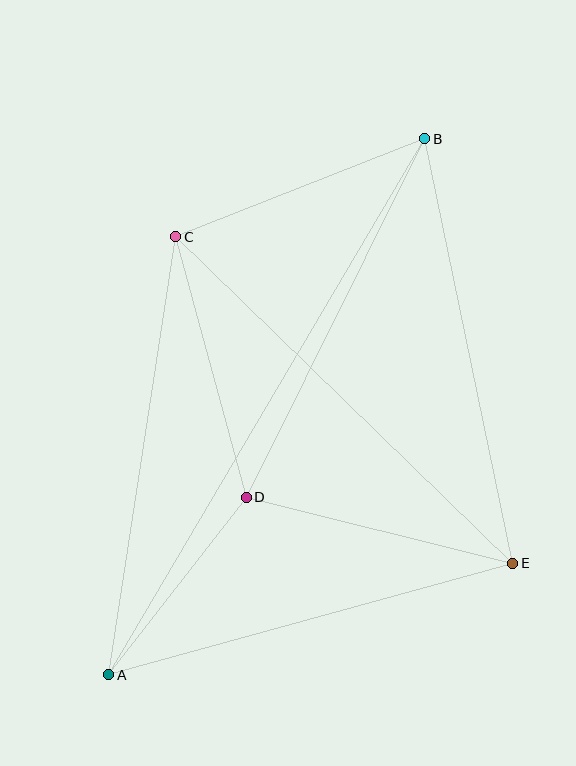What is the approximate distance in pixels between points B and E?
The distance between B and E is approximately 433 pixels.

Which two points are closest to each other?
Points A and D are closest to each other.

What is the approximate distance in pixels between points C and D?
The distance between C and D is approximately 270 pixels.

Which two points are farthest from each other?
Points A and B are farthest from each other.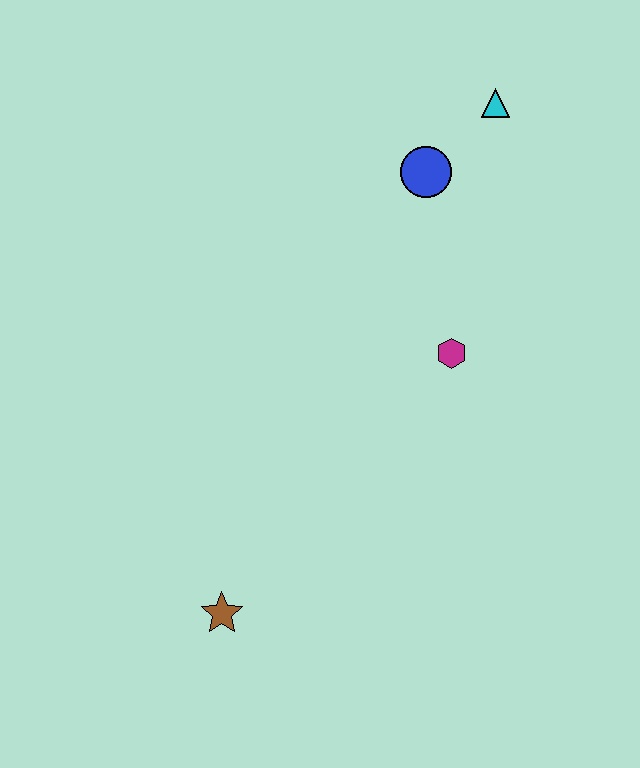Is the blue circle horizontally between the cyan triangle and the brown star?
Yes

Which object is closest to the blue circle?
The cyan triangle is closest to the blue circle.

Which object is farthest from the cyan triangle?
The brown star is farthest from the cyan triangle.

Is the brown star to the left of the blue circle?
Yes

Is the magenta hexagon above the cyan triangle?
No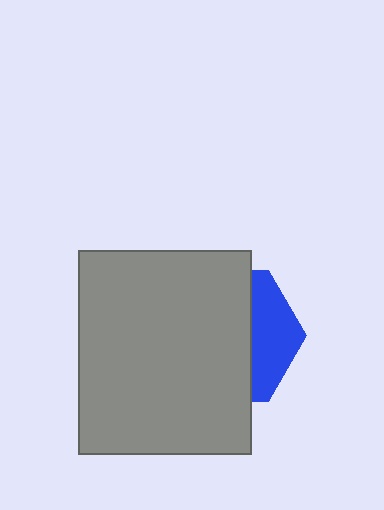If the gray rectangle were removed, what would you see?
You would see the complete blue hexagon.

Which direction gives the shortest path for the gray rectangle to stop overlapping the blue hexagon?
Moving left gives the shortest separation.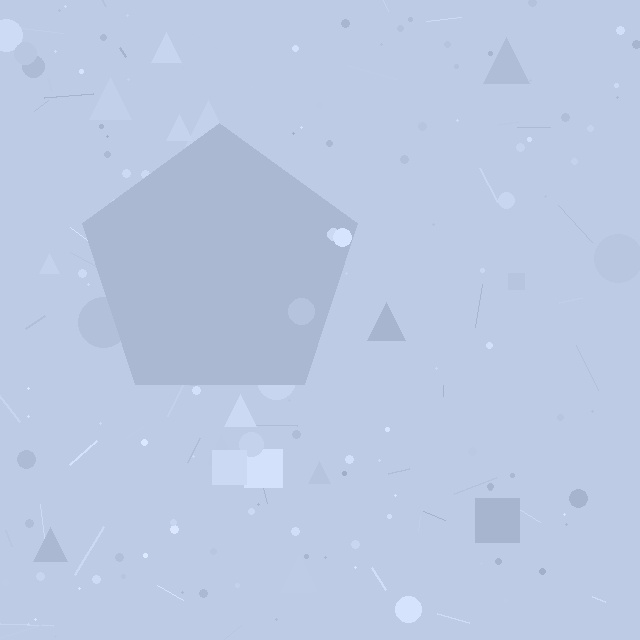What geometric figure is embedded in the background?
A pentagon is embedded in the background.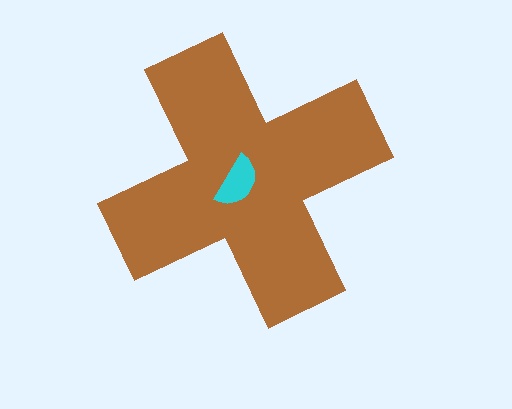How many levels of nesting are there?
2.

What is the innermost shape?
The cyan semicircle.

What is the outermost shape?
The brown cross.